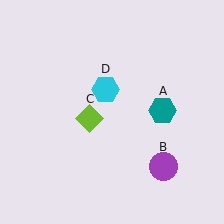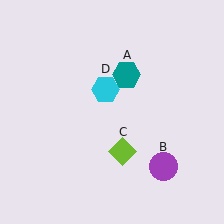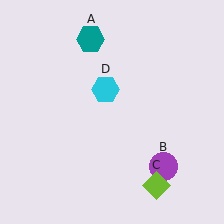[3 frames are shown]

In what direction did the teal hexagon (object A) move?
The teal hexagon (object A) moved up and to the left.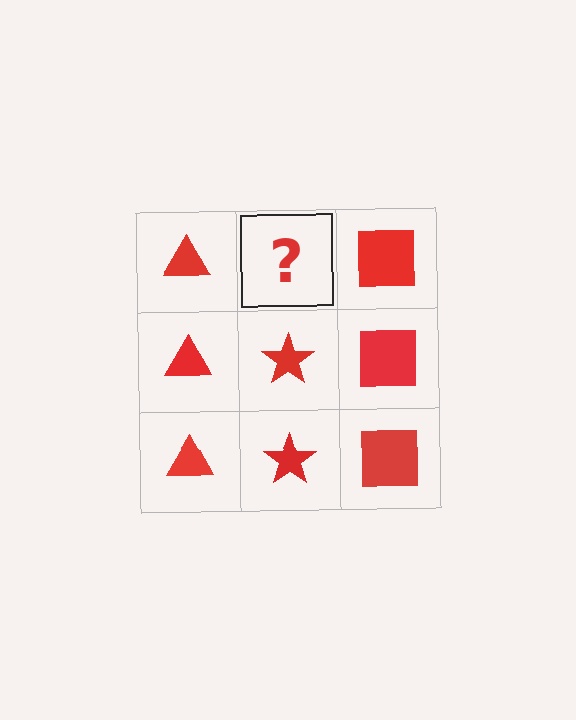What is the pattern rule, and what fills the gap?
The rule is that each column has a consistent shape. The gap should be filled with a red star.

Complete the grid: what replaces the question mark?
The question mark should be replaced with a red star.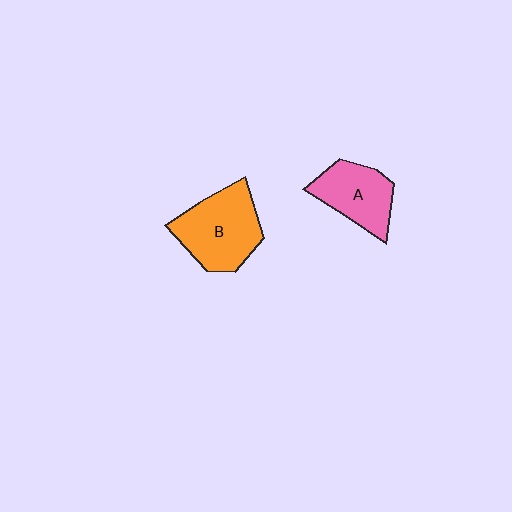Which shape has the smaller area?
Shape A (pink).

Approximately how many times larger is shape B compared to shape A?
Approximately 1.3 times.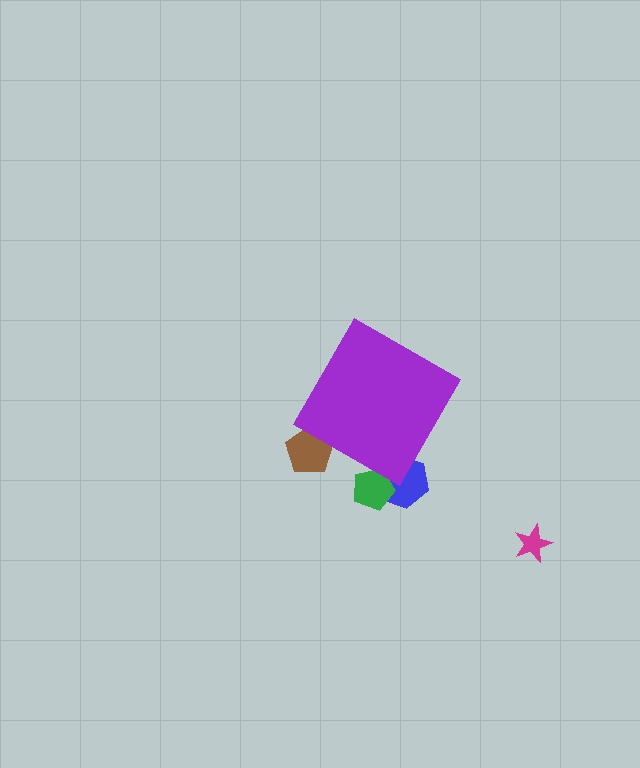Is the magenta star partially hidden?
No, the magenta star is fully visible.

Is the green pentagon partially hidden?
Yes, the green pentagon is partially hidden behind the purple diamond.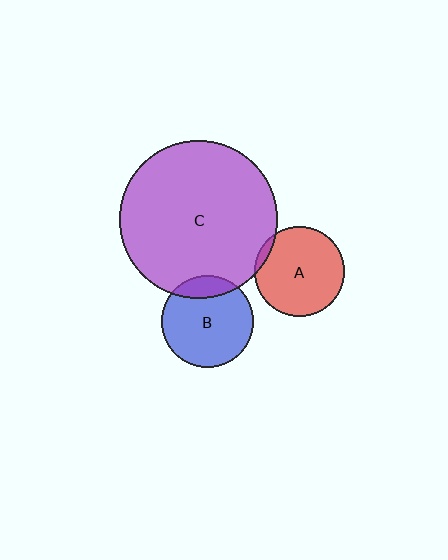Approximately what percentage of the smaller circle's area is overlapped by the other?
Approximately 5%.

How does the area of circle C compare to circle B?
Approximately 3.0 times.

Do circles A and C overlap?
Yes.